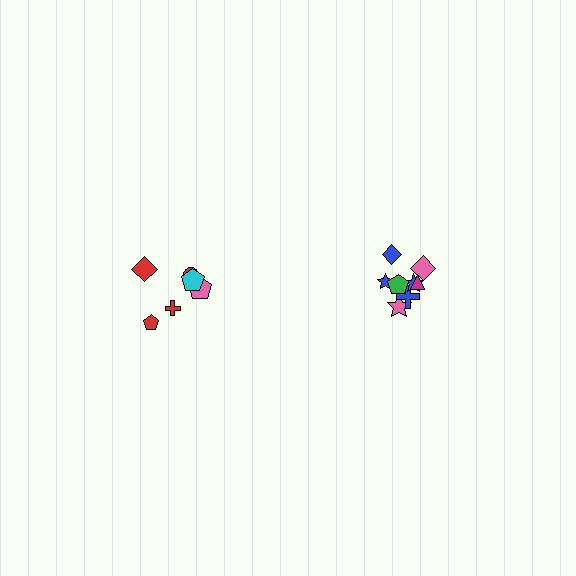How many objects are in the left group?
There are 6 objects.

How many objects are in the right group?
There are 8 objects.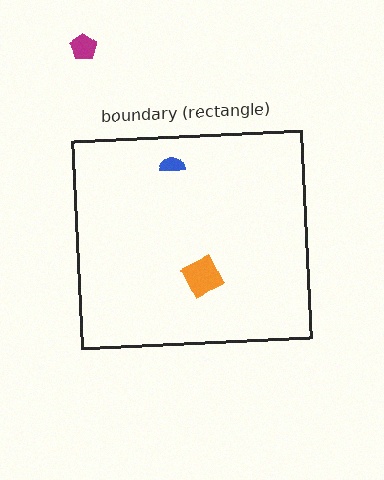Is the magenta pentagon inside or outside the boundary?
Outside.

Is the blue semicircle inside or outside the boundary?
Inside.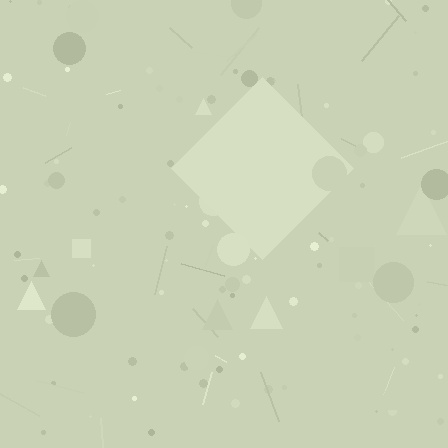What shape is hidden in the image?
A diamond is hidden in the image.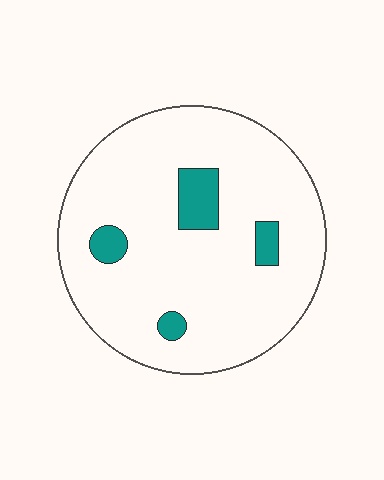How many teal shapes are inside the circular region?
4.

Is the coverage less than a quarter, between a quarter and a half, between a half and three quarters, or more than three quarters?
Less than a quarter.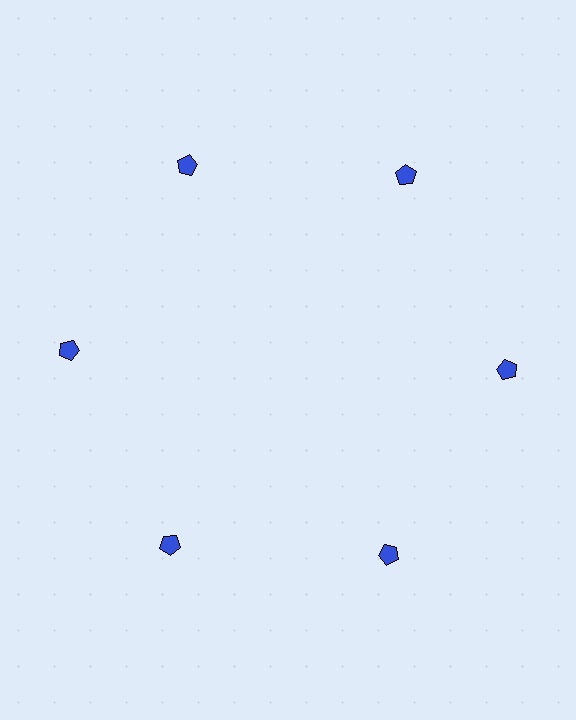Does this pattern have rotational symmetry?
Yes, this pattern has 6-fold rotational symmetry. It looks the same after rotating 60 degrees around the center.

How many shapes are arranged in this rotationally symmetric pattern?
There are 6 shapes, arranged in 6 groups of 1.